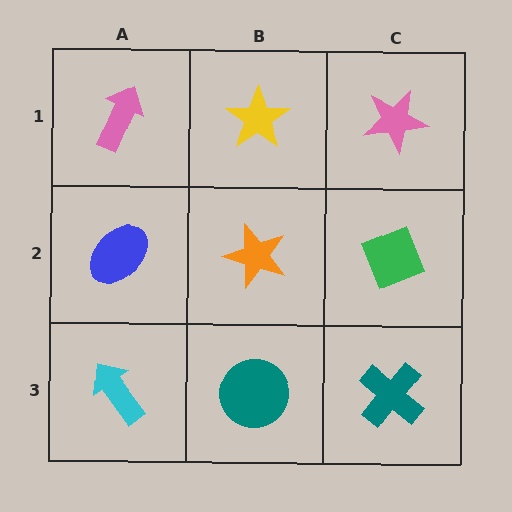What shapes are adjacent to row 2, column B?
A yellow star (row 1, column B), a teal circle (row 3, column B), a blue ellipse (row 2, column A), a green diamond (row 2, column C).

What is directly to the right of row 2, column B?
A green diamond.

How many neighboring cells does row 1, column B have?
3.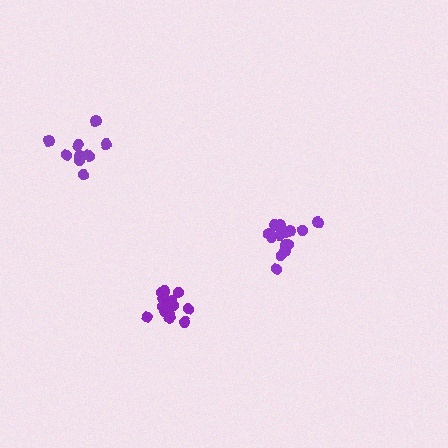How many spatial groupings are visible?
There are 3 spatial groupings.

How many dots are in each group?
Group 1: 14 dots, Group 2: 10 dots, Group 3: 14 dots (38 total).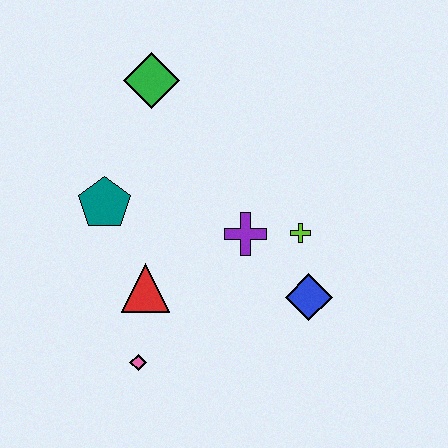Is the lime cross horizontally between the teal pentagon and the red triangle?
No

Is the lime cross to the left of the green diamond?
No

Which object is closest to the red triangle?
The pink diamond is closest to the red triangle.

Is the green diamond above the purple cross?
Yes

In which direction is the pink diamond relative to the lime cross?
The pink diamond is to the left of the lime cross.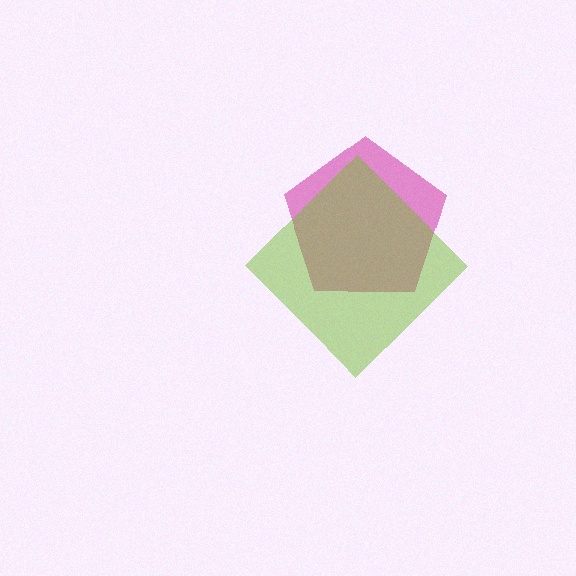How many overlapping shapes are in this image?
There are 2 overlapping shapes in the image.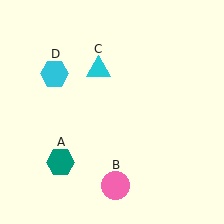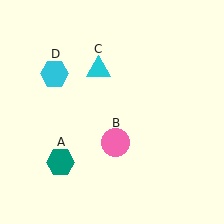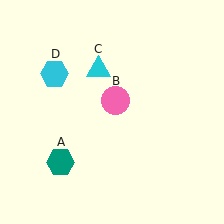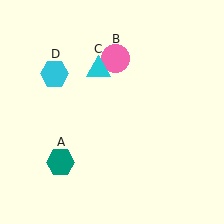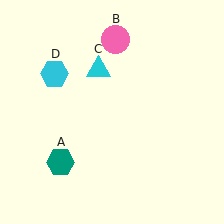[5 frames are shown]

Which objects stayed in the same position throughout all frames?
Teal hexagon (object A) and cyan triangle (object C) and cyan hexagon (object D) remained stationary.